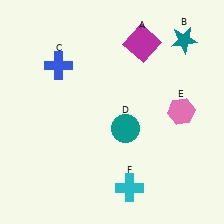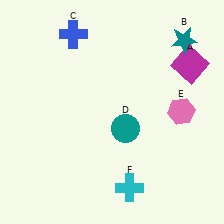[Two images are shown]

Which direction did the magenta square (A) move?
The magenta square (A) moved right.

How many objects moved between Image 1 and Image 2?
2 objects moved between the two images.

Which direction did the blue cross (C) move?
The blue cross (C) moved up.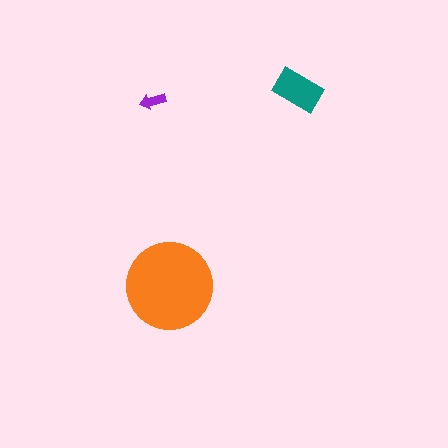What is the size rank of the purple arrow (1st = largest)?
3rd.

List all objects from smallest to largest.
The purple arrow, the teal rectangle, the orange circle.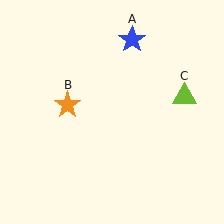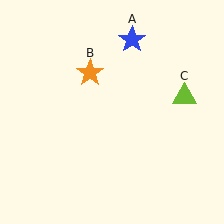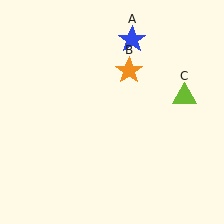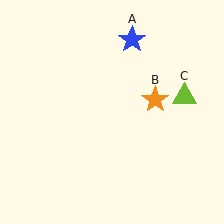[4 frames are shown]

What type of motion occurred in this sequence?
The orange star (object B) rotated clockwise around the center of the scene.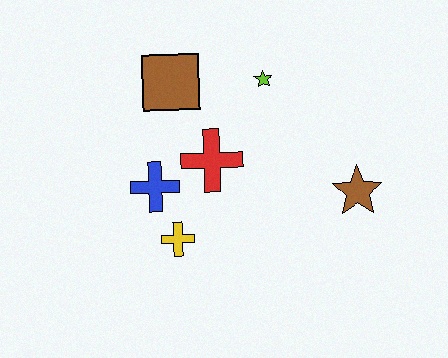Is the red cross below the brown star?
No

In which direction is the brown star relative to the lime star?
The brown star is below the lime star.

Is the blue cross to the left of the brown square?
Yes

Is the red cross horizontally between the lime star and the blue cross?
Yes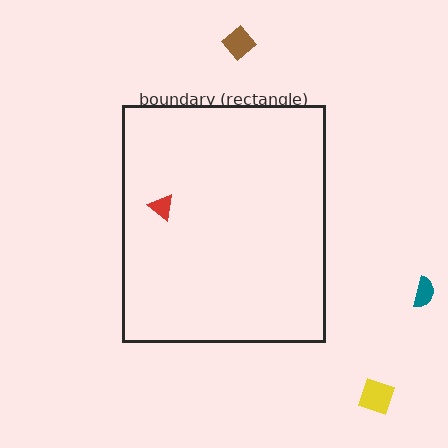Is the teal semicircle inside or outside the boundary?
Outside.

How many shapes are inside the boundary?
1 inside, 3 outside.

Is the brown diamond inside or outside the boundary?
Outside.